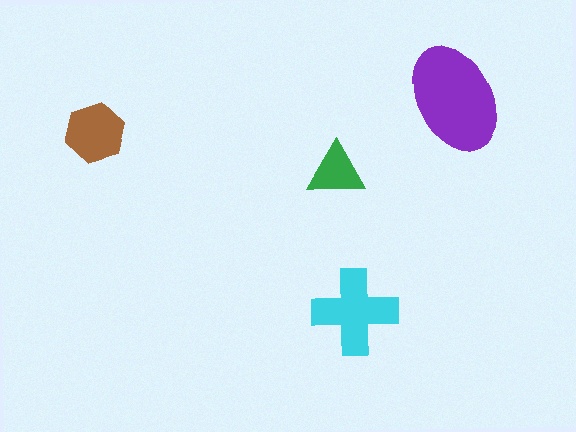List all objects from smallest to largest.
The green triangle, the brown hexagon, the cyan cross, the purple ellipse.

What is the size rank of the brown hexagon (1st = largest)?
3rd.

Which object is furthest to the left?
The brown hexagon is leftmost.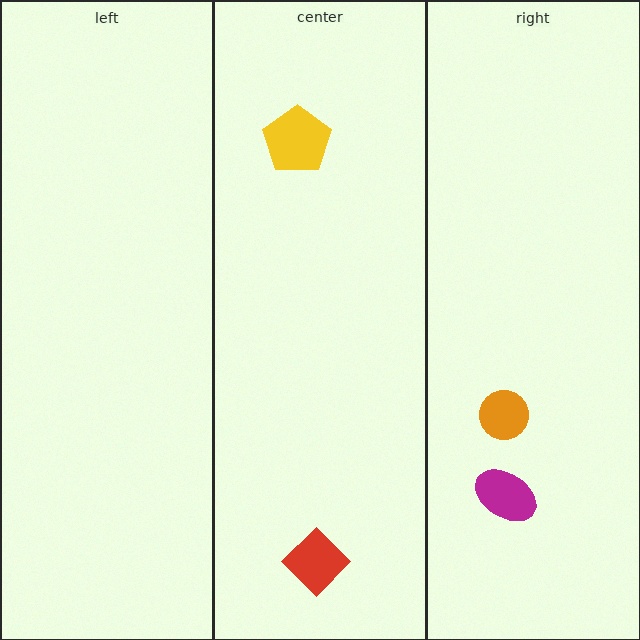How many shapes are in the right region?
2.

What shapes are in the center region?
The yellow pentagon, the red diamond.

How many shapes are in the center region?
2.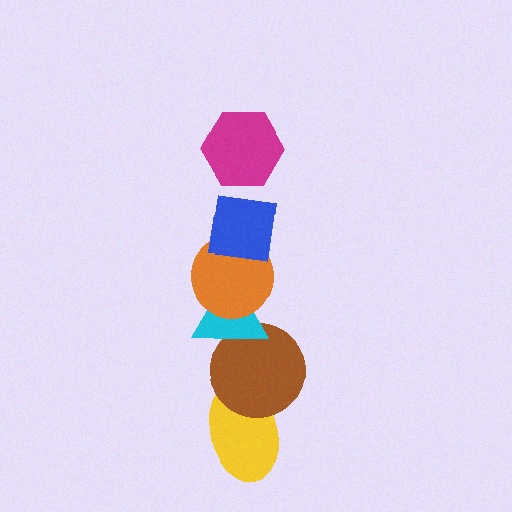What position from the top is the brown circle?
The brown circle is 5th from the top.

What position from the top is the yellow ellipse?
The yellow ellipse is 6th from the top.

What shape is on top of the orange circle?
The blue square is on top of the orange circle.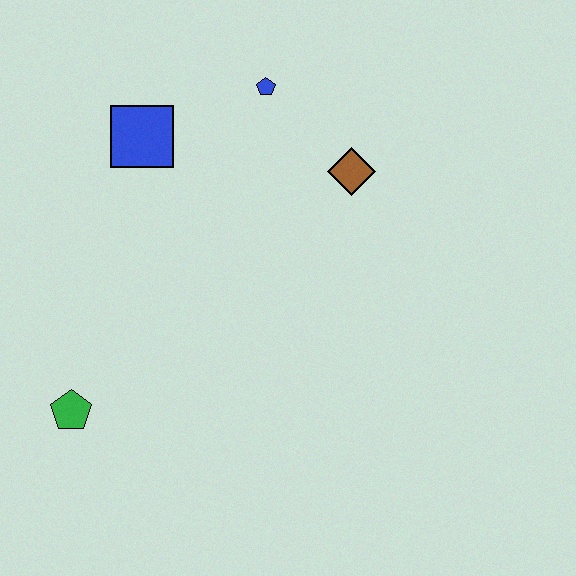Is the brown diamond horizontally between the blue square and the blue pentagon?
No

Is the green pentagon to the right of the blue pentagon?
No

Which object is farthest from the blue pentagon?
The green pentagon is farthest from the blue pentagon.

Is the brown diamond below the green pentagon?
No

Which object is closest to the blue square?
The blue pentagon is closest to the blue square.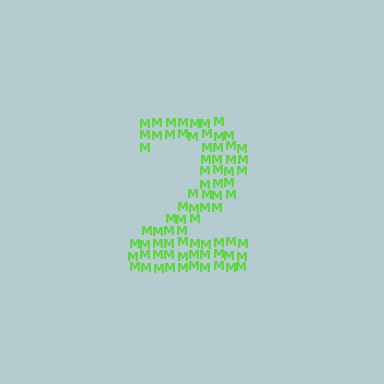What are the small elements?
The small elements are letter M's.